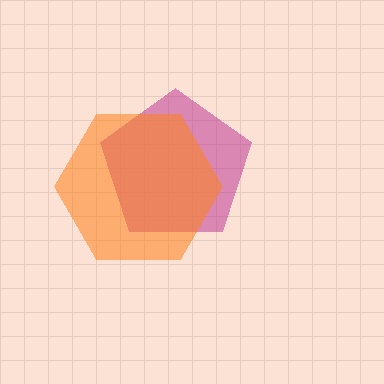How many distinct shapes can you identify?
There are 2 distinct shapes: a magenta pentagon, an orange hexagon.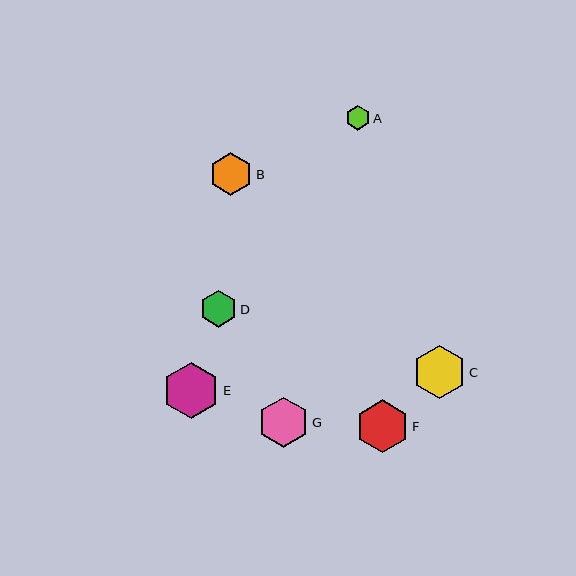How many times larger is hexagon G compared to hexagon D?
Hexagon G is approximately 1.3 times the size of hexagon D.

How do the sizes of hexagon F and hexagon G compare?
Hexagon F and hexagon G are approximately the same size.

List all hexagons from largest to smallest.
From largest to smallest: E, C, F, G, B, D, A.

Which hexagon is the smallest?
Hexagon A is the smallest with a size of approximately 24 pixels.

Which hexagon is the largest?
Hexagon E is the largest with a size of approximately 57 pixels.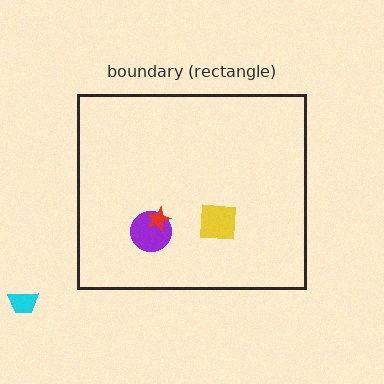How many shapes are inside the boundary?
3 inside, 1 outside.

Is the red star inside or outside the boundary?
Inside.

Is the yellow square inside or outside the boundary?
Inside.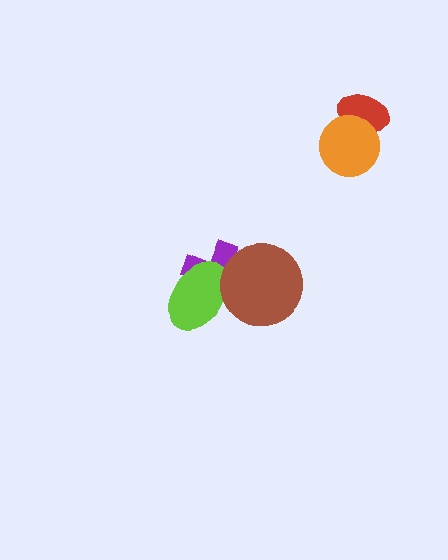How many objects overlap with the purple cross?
2 objects overlap with the purple cross.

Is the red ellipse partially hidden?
Yes, it is partially covered by another shape.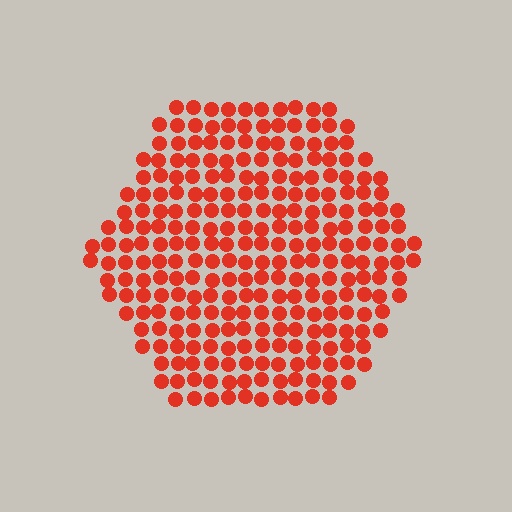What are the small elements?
The small elements are circles.